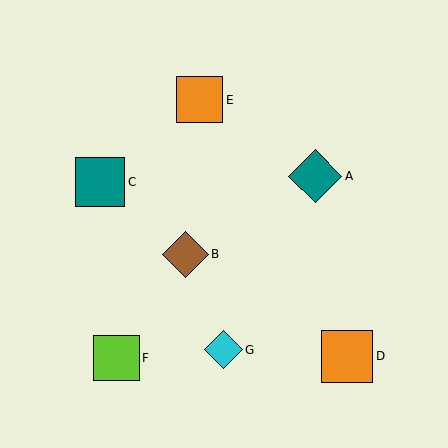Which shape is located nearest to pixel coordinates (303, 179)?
The teal diamond (labeled A) at (315, 176) is nearest to that location.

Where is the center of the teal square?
The center of the teal square is at (100, 182).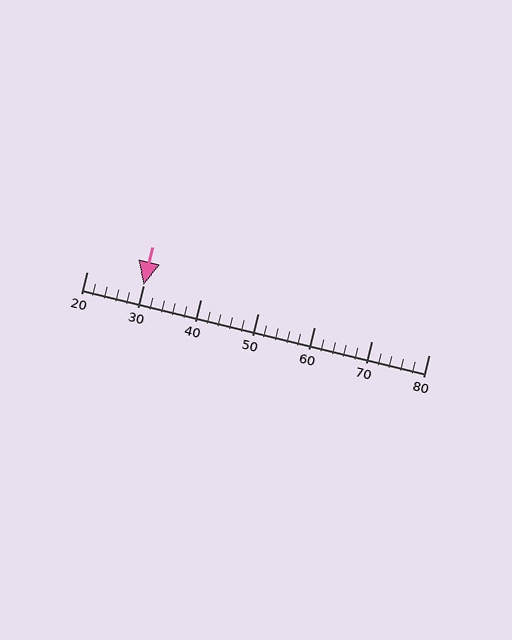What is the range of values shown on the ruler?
The ruler shows values from 20 to 80.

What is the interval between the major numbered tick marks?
The major tick marks are spaced 10 units apart.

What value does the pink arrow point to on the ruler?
The pink arrow points to approximately 30.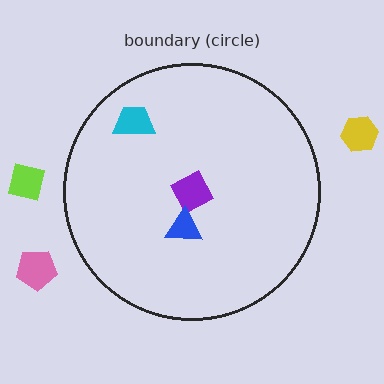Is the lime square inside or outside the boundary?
Outside.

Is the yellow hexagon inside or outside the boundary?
Outside.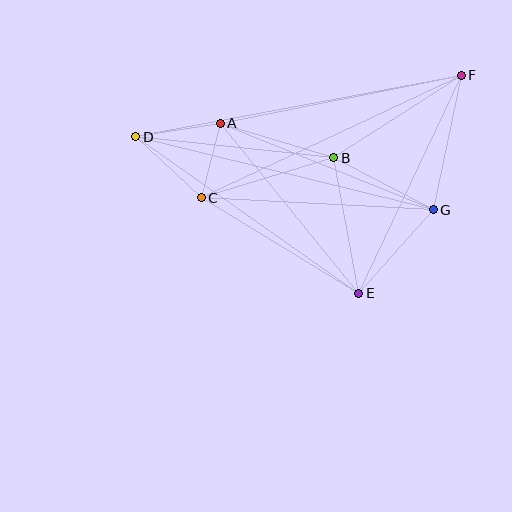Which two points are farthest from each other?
Points D and F are farthest from each other.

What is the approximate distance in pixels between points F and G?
The distance between F and G is approximately 137 pixels.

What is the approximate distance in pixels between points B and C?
The distance between B and C is approximately 138 pixels.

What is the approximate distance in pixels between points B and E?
The distance between B and E is approximately 138 pixels.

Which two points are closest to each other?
Points A and C are closest to each other.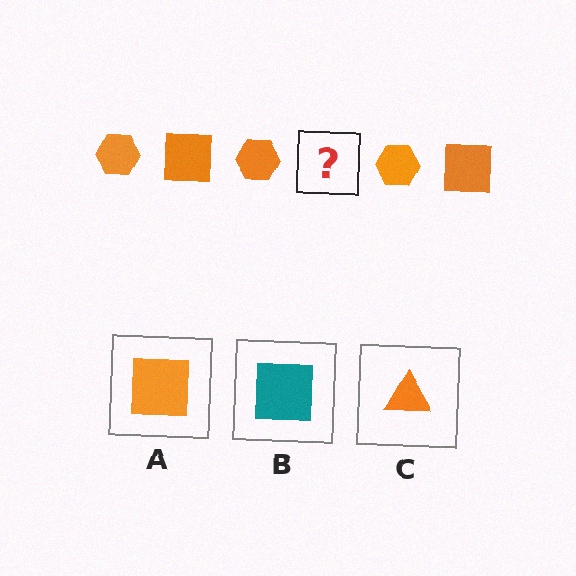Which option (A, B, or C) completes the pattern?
A.